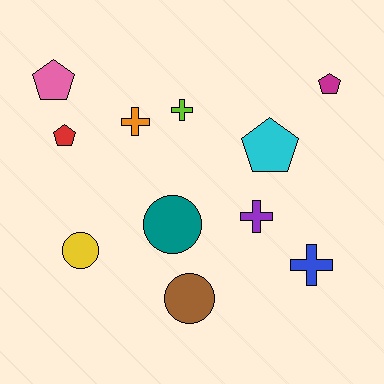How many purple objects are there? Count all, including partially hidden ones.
There is 1 purple object.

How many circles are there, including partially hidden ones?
There are 3 circles.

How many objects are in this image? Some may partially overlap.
There are 11 objects.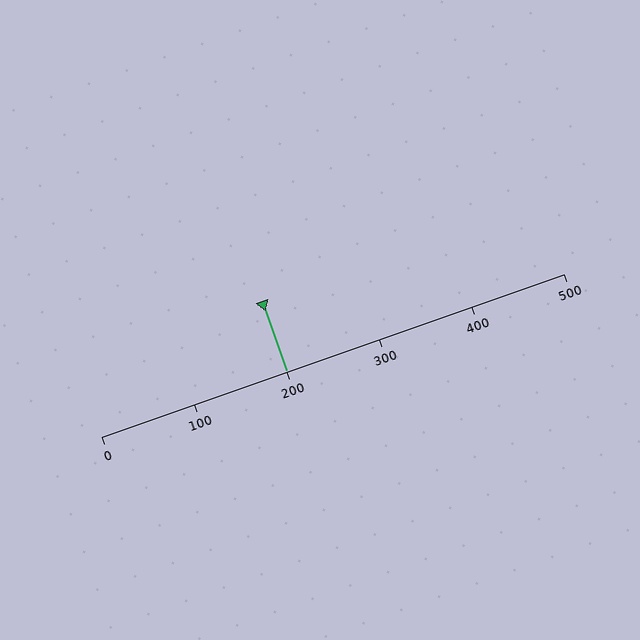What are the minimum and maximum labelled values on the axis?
The axis runs from 0 to 500.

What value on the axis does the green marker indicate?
The marker indicates approximately 200.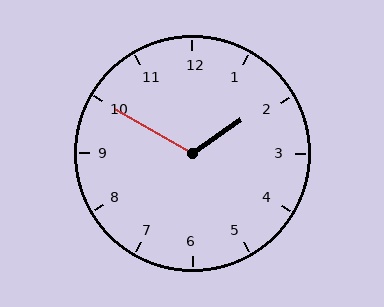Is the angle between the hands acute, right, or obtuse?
It is obtuse.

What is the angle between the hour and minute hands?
Approximately 115 degrees.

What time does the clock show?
1:50.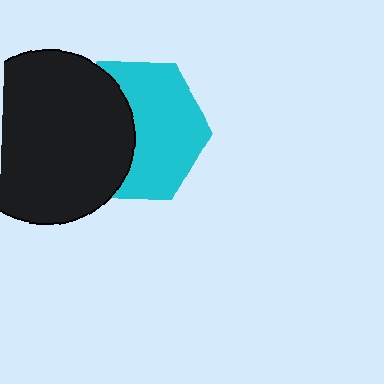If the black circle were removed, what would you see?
You would see the complete cyan hexagon.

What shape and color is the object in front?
The object in front is a black circle.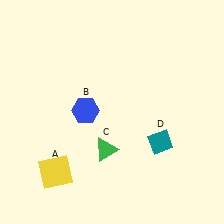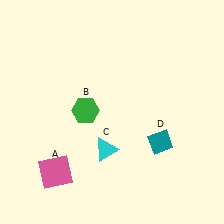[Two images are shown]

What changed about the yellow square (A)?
In Image 1, A is yellow. In Image 2, it changed to pink.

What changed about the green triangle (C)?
In Image 1, C is green. In Image 2, it changed to cyan.